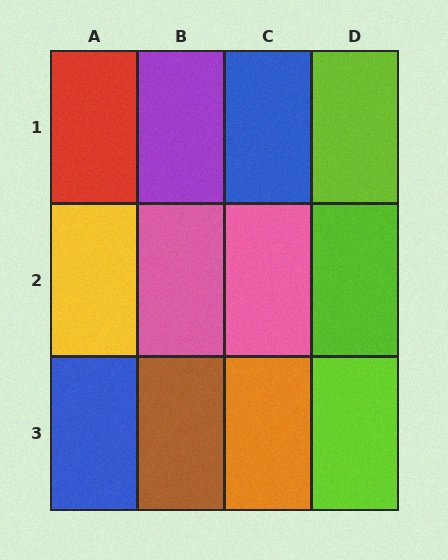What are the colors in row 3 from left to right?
Blue, brown, orange, lime.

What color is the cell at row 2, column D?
Lime.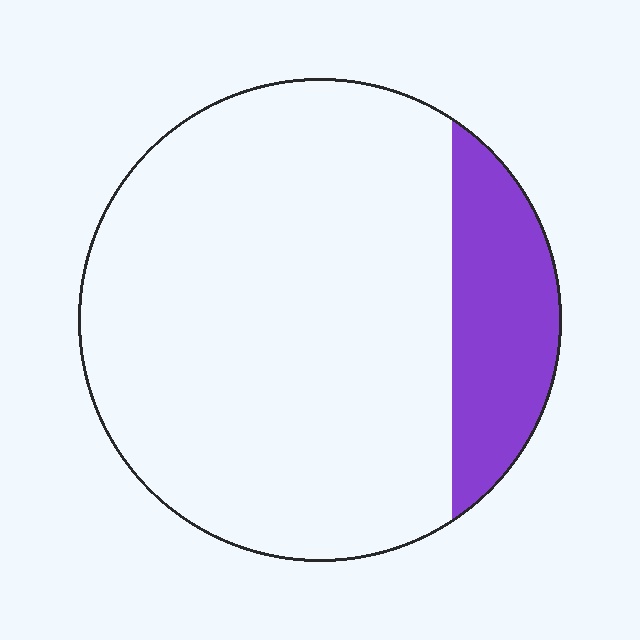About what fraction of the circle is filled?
About one sixth (1/6).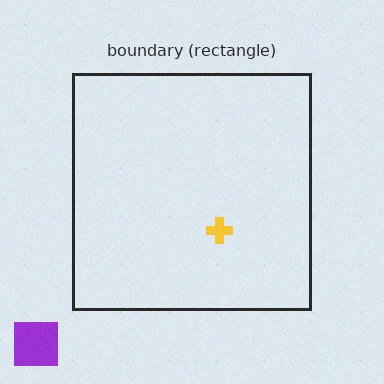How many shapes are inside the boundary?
1 inside, 1 outside.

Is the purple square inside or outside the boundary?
Outside.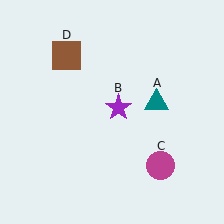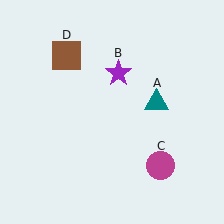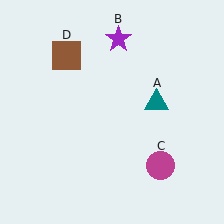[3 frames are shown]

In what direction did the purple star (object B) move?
The purple star (object B) moved up.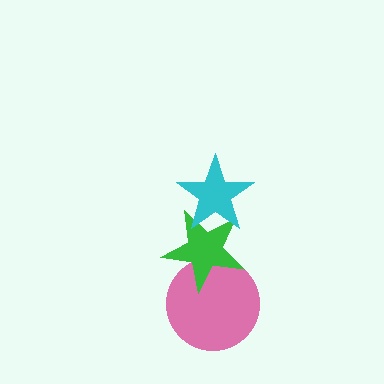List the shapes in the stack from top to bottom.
From top to bottom: the cyan star, the green star, the pink circle.